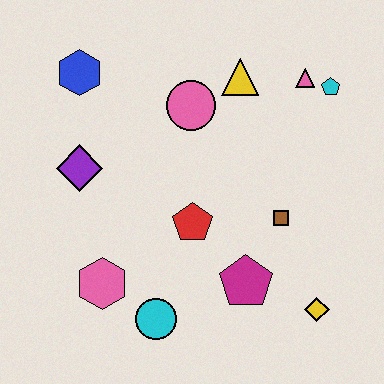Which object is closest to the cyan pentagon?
The pink triangle is closest to the cyan pentagon.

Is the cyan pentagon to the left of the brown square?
No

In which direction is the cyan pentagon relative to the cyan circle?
The cyan pentagon is above the cyan circle.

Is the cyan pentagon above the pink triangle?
No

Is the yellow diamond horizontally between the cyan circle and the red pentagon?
No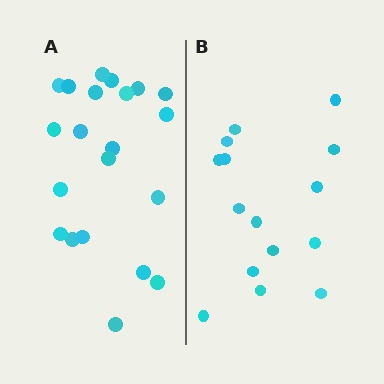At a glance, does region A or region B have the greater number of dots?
Region A (the left region) has more dots.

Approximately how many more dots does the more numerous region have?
Region A has about 6 more dots than region B.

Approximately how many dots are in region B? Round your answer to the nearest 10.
About 20 dots. (The exact count is 15, which rounds to 20.)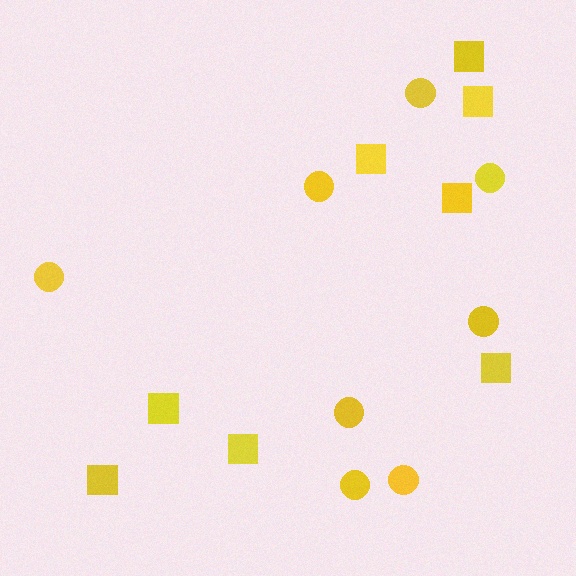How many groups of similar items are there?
There are 2 groups: one group of squares (8) and one group of circles (8).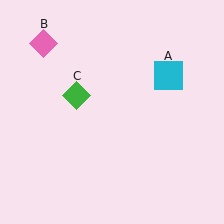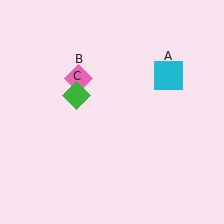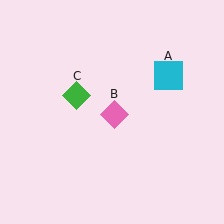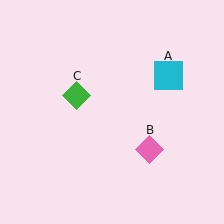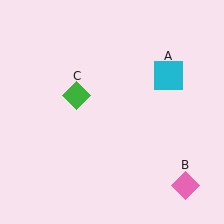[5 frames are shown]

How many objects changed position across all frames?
1 object changed position: pink diamond (object B).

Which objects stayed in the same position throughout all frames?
Cyan square (object A) and green diamond (object C) remained stationary.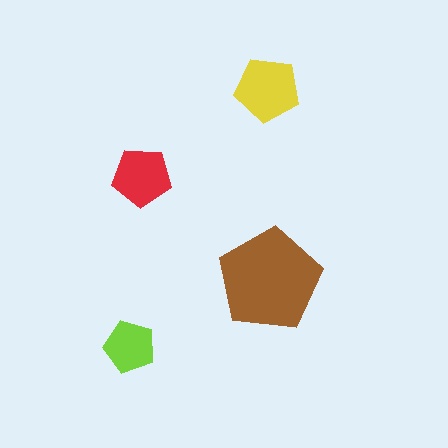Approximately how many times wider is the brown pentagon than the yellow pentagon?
About 1.5 times wider.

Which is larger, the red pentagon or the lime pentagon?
The red one.